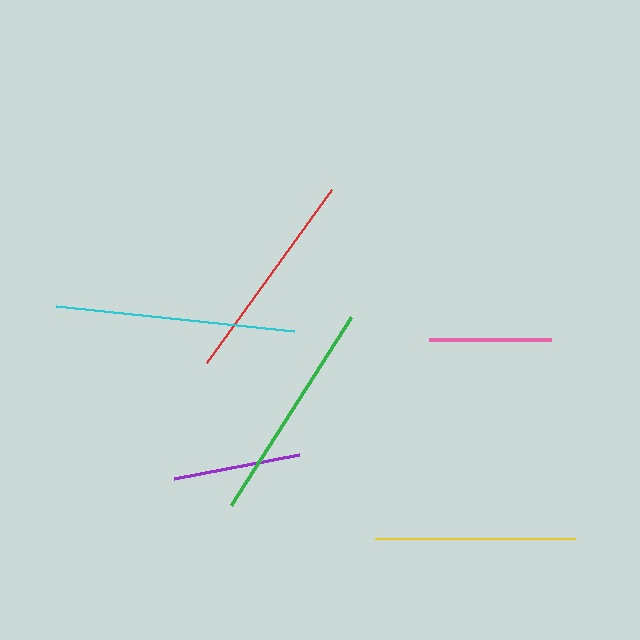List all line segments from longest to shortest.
From longest to shortest: cyan, green, red, yellow, purple, pink.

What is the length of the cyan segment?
The cyan segment is approximately 239 pixels long.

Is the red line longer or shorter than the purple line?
The red line is longer than the purple line.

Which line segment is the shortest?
The pink line is the shortest at approximately 122 pixels.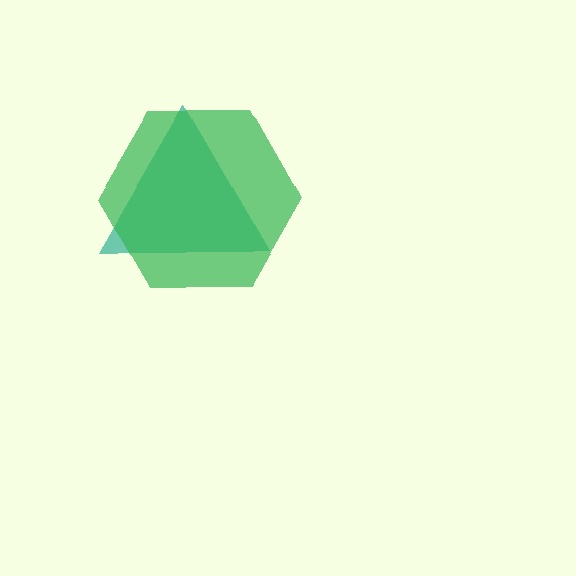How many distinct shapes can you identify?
There are 2 distinct shapes: a teal triangle, a green hexagon.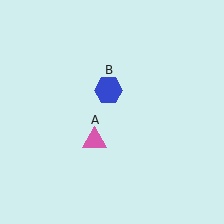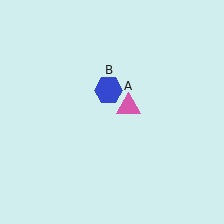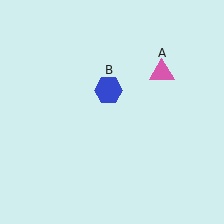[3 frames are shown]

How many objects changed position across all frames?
1 object changed position: pink triangle (object A).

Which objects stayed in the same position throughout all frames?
Blue hexagon (object B) remained stationary.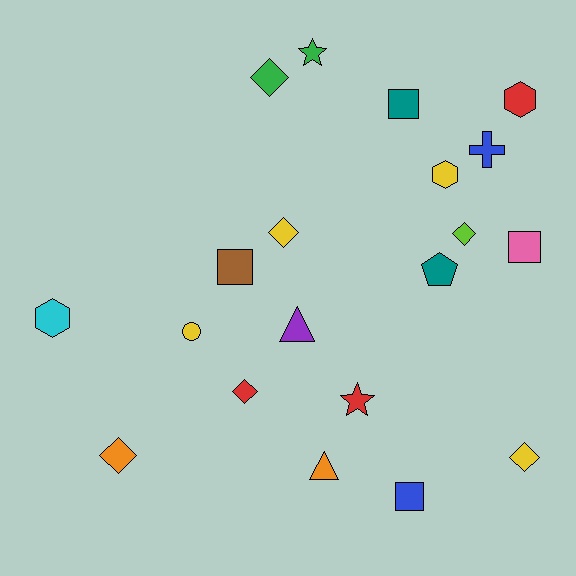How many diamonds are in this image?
There are 6 diamonds.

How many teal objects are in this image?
There are 2 teal objects.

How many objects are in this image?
There are 20 objects.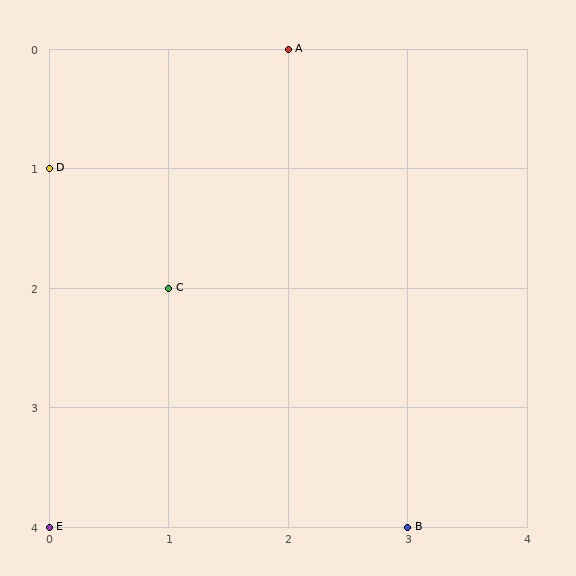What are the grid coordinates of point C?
Point C is at grid coordinates (1, 2).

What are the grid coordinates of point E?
Point E is at grid coordinates (0, 4).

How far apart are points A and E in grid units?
Points A and E are 2 columns and 4 rows apart (about 4.5 grid units diagonally).